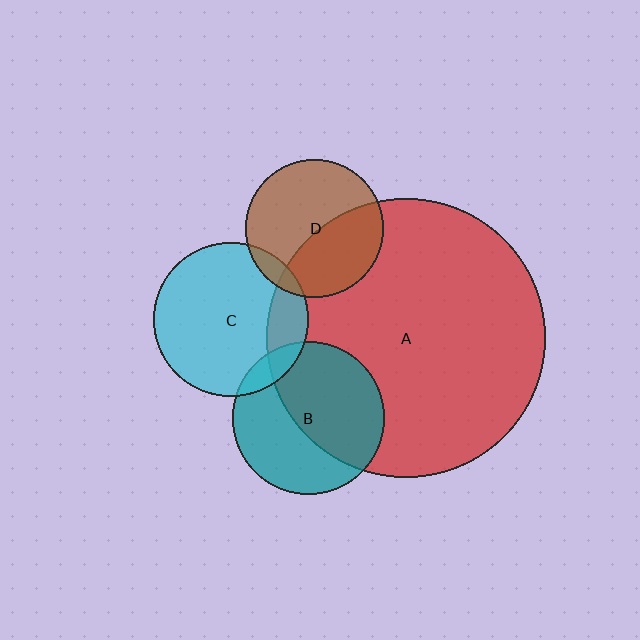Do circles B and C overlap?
Yes.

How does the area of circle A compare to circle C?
Approximately 3.3 times.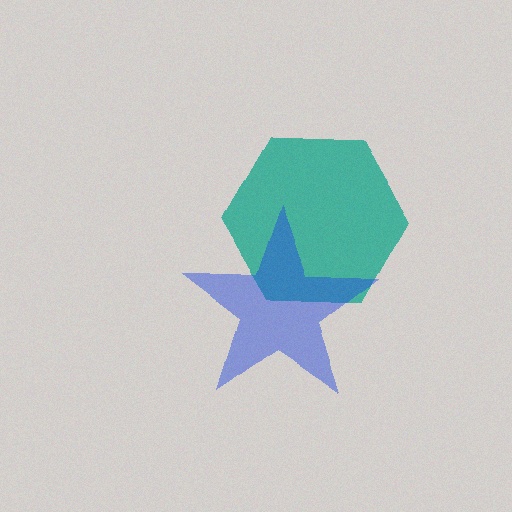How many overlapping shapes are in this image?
There are 2 overlapping shapes in the image.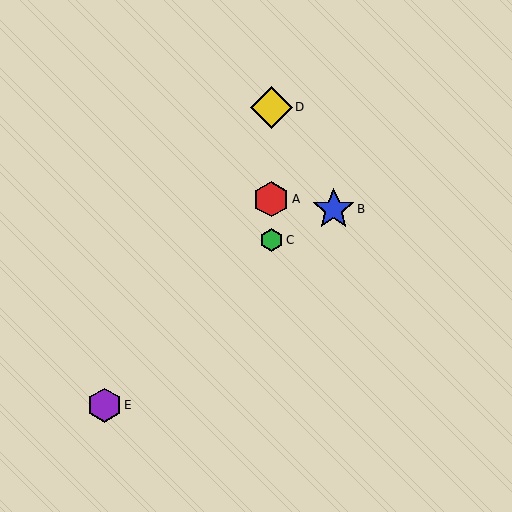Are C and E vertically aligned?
No, C is at x≈271 and E is at x≈104.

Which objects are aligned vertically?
Objects A, C, D are aligned vertically.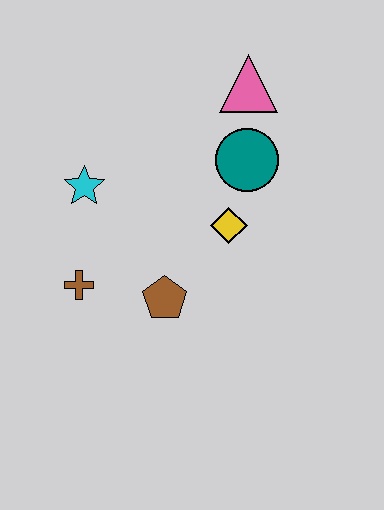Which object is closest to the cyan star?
The brown cross is closest to the cyan star.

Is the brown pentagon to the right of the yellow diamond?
No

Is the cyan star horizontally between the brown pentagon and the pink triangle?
No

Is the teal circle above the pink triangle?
No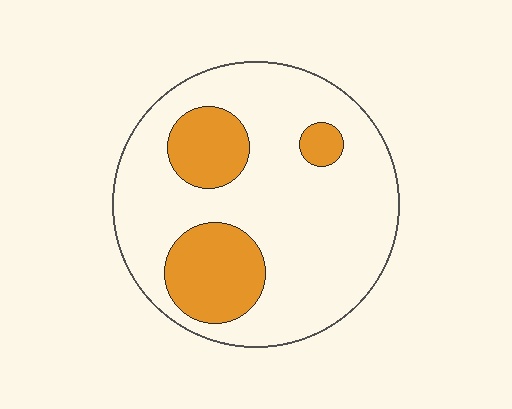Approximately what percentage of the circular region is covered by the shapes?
Approximately 25%.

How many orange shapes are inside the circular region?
3.